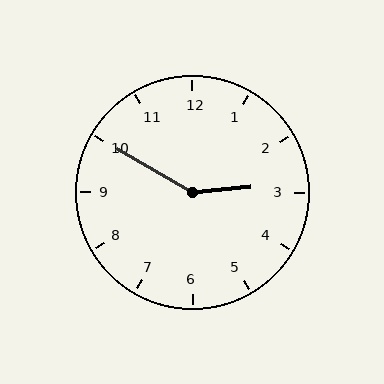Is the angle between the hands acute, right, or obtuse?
It is obtuse.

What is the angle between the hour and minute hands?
Approximately 145 degrees.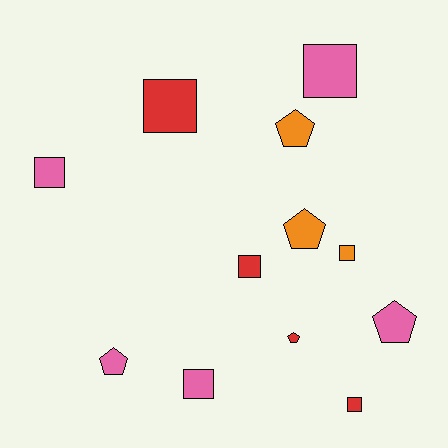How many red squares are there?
There are 3 red squares.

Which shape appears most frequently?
Square, with 7 objects.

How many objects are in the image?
There are 12 objects.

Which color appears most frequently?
Pink, with 5 objects.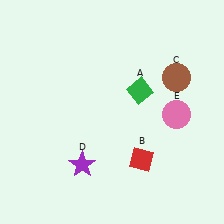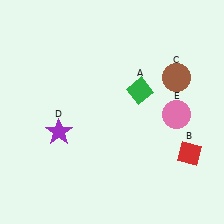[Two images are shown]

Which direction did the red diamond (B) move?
The red diamond (B) moved right.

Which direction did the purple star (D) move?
The purple star (D) moved up.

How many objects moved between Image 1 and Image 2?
2 objects moved between the two images.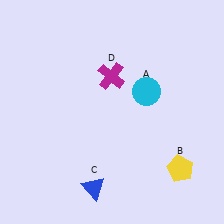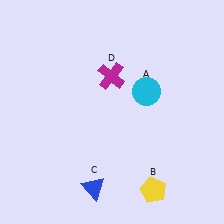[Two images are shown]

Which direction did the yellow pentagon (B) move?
The yellow pentagon (B) moved left.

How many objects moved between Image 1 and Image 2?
1 object moved between the two images.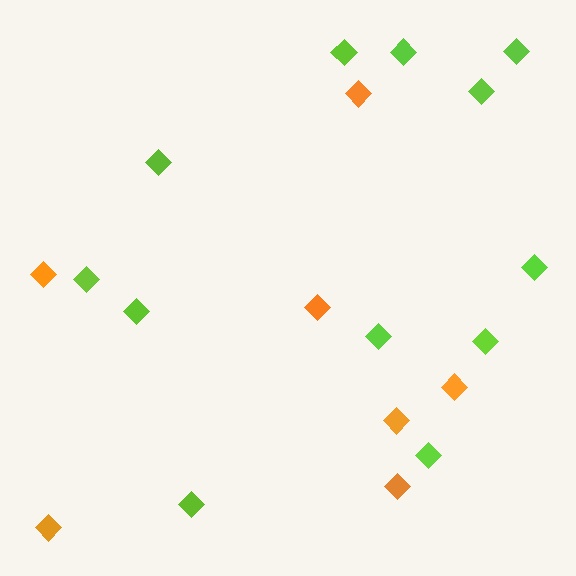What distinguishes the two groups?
There are 2 groups: one group of orange diamonds (7) and one group of lime diamonds (12).